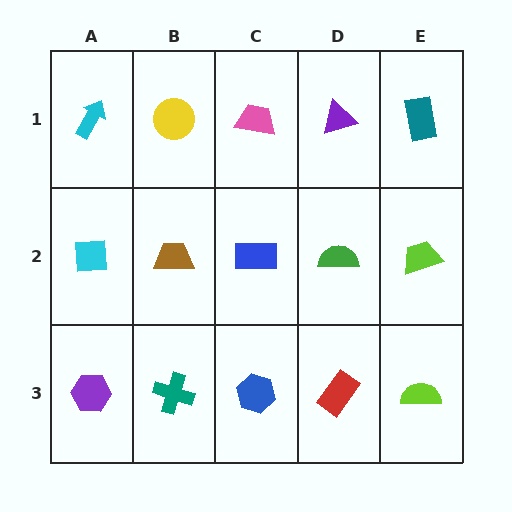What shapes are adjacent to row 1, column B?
A brown trapezoid (row 2, column B), a cyan arrow (row 1, column A), a pink trapezoid (row 1, column C).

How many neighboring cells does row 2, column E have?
3.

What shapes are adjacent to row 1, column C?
A blue rectangle (row 2, column C), a yellow circle (row 1, column B), a purple triangle (row 1, column D).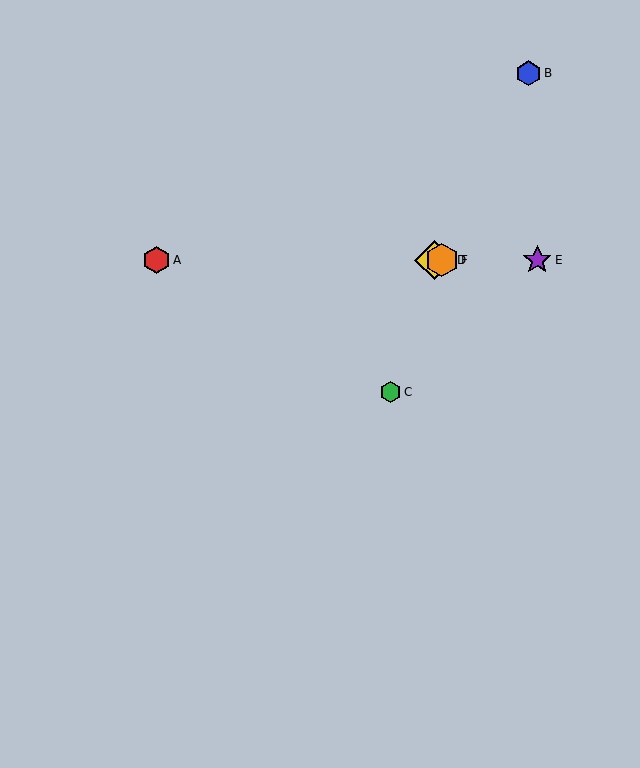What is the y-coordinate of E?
Object E is at y≈260.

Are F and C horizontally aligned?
No, F is at y≈260 and C is at y≈392.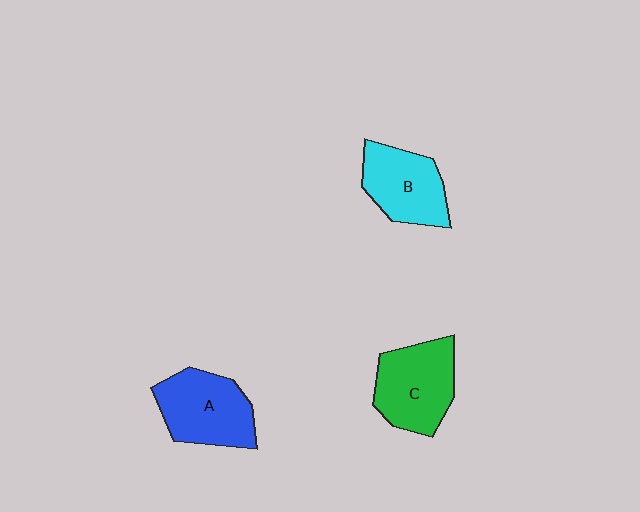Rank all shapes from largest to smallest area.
From largest to smallest: C (green), A (blue), B (cyan).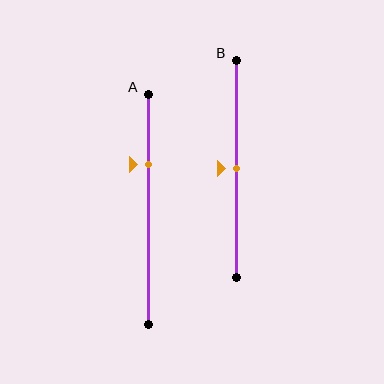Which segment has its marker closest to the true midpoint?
Segment B has its marker closest to the true midpoint.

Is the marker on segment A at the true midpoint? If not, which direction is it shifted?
No, the marker on segment A is shifted upward by about 20% of the segment length.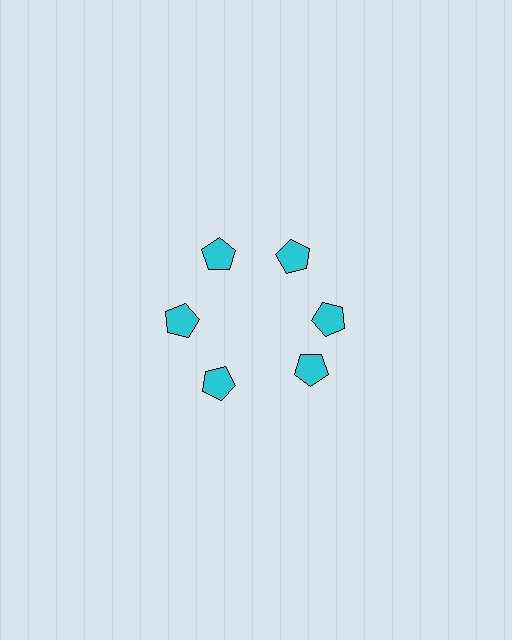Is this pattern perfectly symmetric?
No. The 6 cyan pentagons are arranged in a ring, but one element near the 5 o'clock position is rotated out of alignment along the ring, breaking the 6-fold rotational symmetry.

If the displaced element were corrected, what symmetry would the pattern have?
It would have 6-fold rotational symmetry — the pattern would map onto itself every 60 degrees.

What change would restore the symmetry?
The symmetry would be restored by rotating it back into even spacing with its neighbors so that all 6 pentagons sit at equal angles and equal distance from the center.